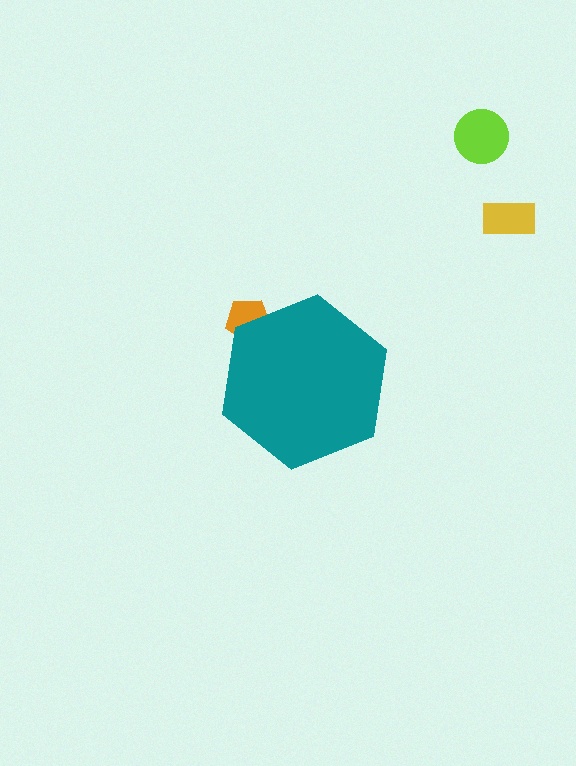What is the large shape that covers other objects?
A teal hexagon.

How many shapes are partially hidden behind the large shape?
1 shape is partially hidden.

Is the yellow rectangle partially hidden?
No, the yellow rectangle is fully visible.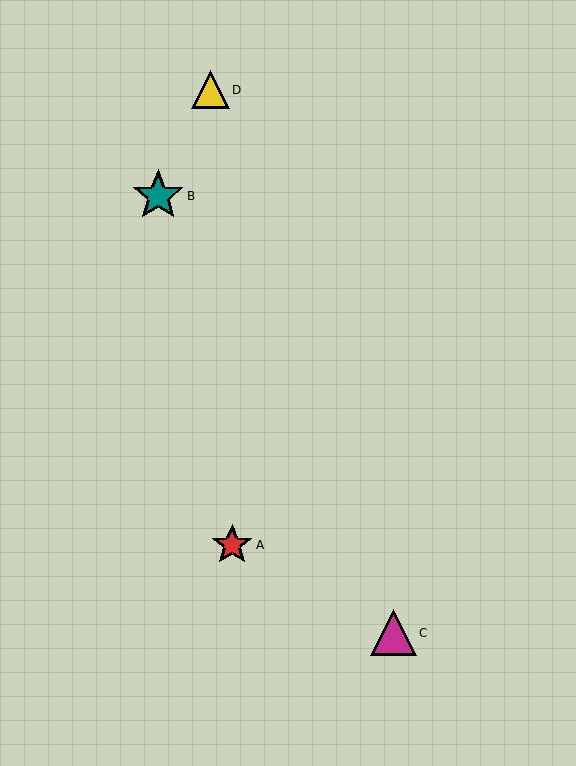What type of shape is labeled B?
Shape B is a teal star.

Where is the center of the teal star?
The center of the teal star is at (158, 196).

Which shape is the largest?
The teal star (labeled B) is the largest.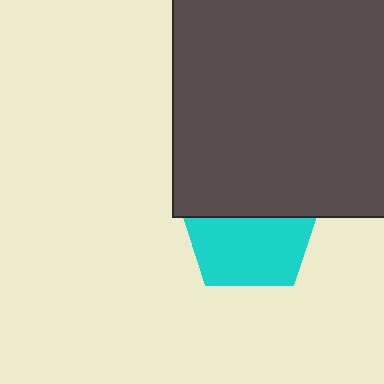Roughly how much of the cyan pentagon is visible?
About half of it is visible (roughly 56%).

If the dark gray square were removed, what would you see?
You would see the complete cyan pentagon.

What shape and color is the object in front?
The object in front is a dark gray square.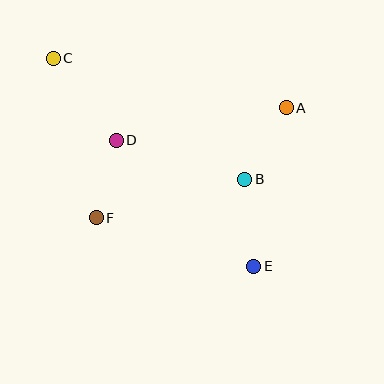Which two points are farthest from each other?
Points C and E are farthest from each other.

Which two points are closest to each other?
Points D and F are closest to each other.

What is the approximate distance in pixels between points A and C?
The distance between A and C is approximately 238 pixels.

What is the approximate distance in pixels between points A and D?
The distance between A and D is approximately 173 pixels.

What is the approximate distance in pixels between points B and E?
The distance between B and E is approximately 87 pixels.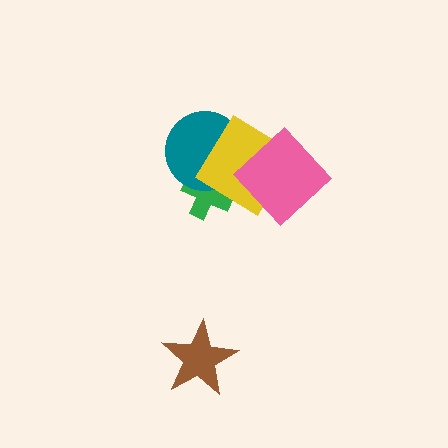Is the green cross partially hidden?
Yes, it is partially covered by another shape.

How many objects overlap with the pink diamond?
1 object overlaps with the pink diamond.